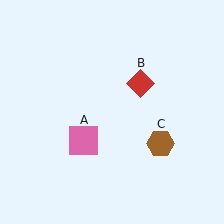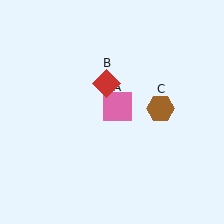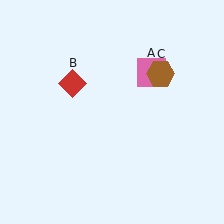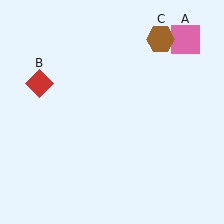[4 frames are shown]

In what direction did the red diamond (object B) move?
The red diamond (object B) moved left.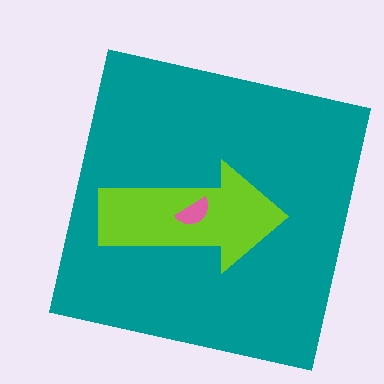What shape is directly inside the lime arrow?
The pink semicircle.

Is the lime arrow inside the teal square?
Yes.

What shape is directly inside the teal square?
The lime arrow.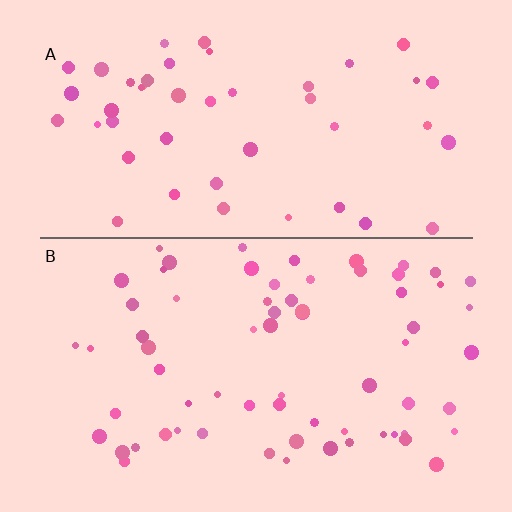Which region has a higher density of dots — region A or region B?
B (the bottom).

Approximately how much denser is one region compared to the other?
Approximately 1.5× — region B over region A.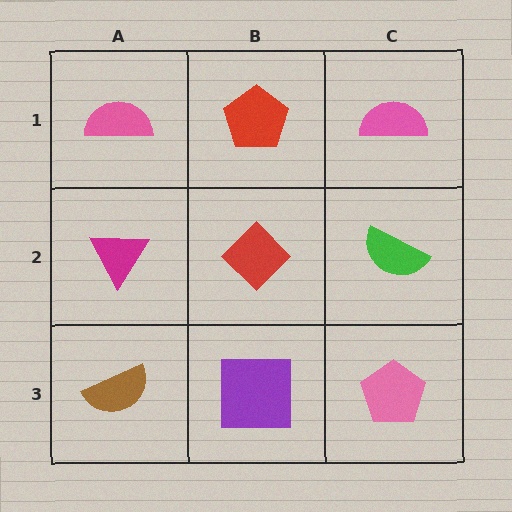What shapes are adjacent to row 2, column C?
A pink semicircle (row 1, column C), a pink pentagon (row 3, column C), a red diamond (row 2, column B).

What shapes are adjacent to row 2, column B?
A red pentagon (row 1, column B), a purple square (row 3, column B), a magenta triangle (row 2, column A), a green semicircle (row 2, column C).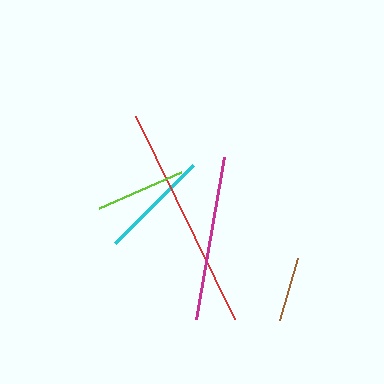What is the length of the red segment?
The red segment is approximately 225 pixels long.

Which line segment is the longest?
The red line is the longest at approximately 225 pixels.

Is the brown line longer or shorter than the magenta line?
The magenta line is longer than the brown line.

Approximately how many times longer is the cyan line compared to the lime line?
The cyan line is approximately 1.2 times the length of the lime line.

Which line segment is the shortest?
The brown line is the shortest at approximately 64 pixels.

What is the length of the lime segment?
The lime segment is approximately 90 pixels long.